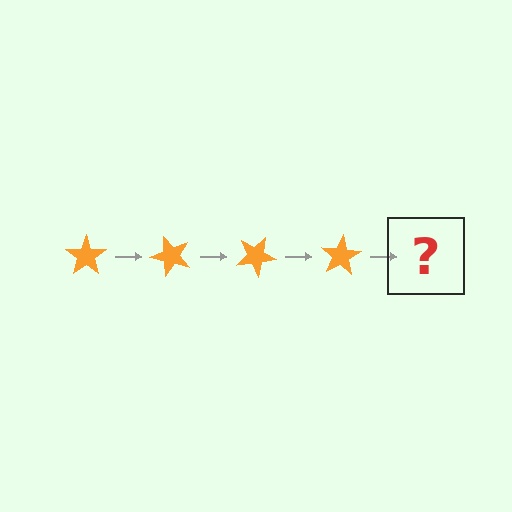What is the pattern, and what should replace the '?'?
The pattern is that the star rotates 50 degrees each step. The '?' should be an orange star rotated 200 degrees.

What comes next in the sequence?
The next element should be an orange star rotated 200 degrees.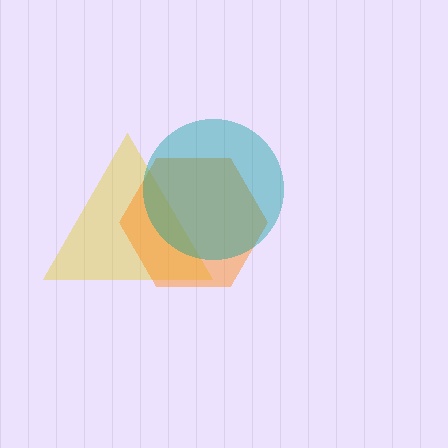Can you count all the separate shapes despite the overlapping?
Yes, there are 3 separate shapes.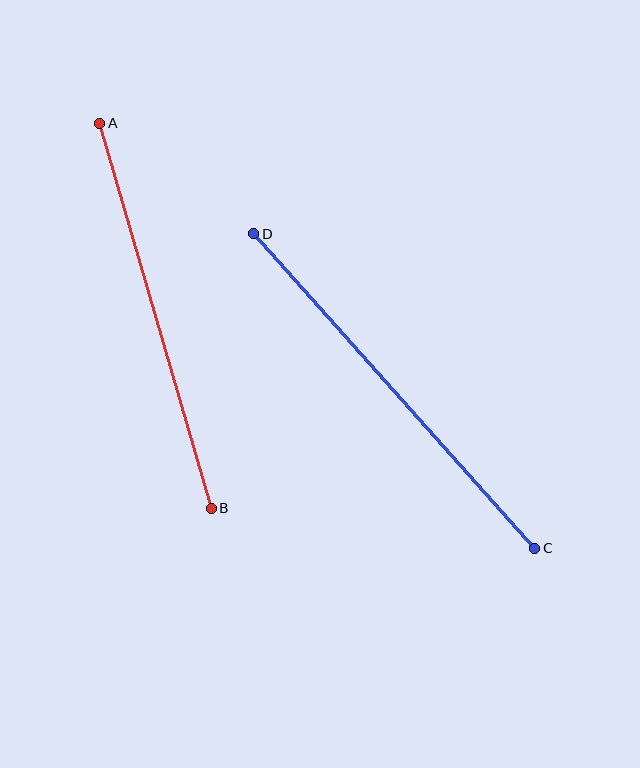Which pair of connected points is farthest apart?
Points C and D are farthest apart.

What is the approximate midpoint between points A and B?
The midpoint is at approximately (155, 316) pixels.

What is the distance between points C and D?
The distance is approximately 422 pixels.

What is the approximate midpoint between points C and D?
The midpoint is at approximately (394, 391) pixels.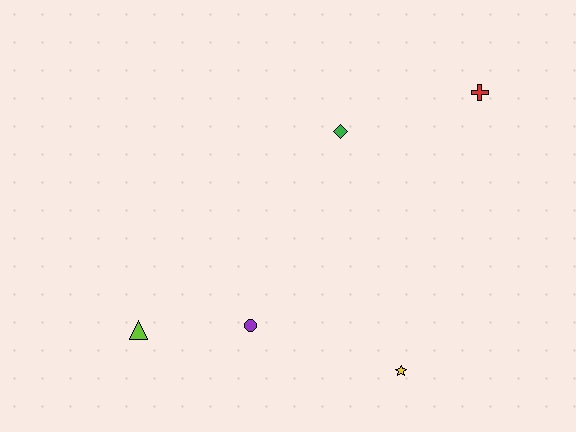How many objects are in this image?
There are 5 objects.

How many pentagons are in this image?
There are no pentagons.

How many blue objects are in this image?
There are no blue objects.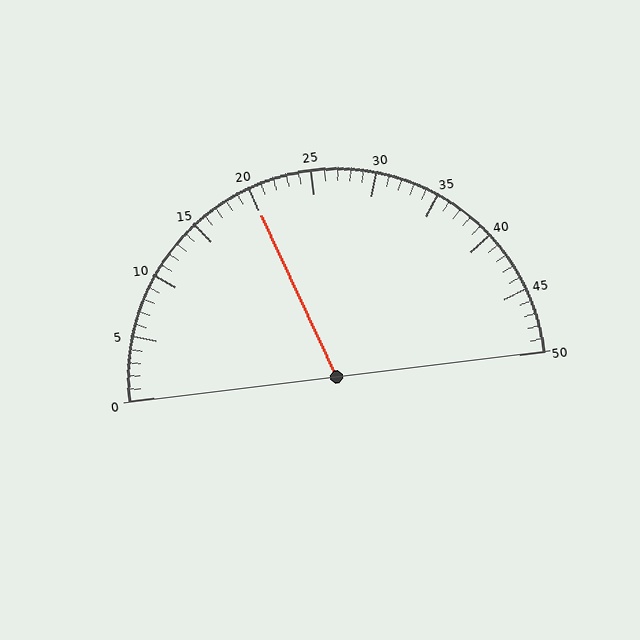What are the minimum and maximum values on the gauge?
The gauge ranges from 0 to 50.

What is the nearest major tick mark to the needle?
The nearest major tick mark is 20.